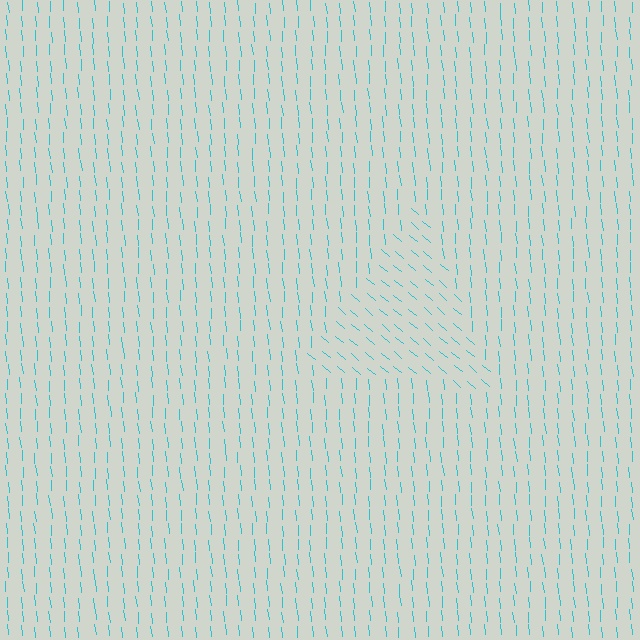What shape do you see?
I see a triangle.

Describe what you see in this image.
The image is filled with small cyan line segments. A triangle region in the image has lines oriented differently from the surrounding lines, creating a visible texture boundary.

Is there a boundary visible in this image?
Yes, there is a texture boundary formed by a change in line orientation.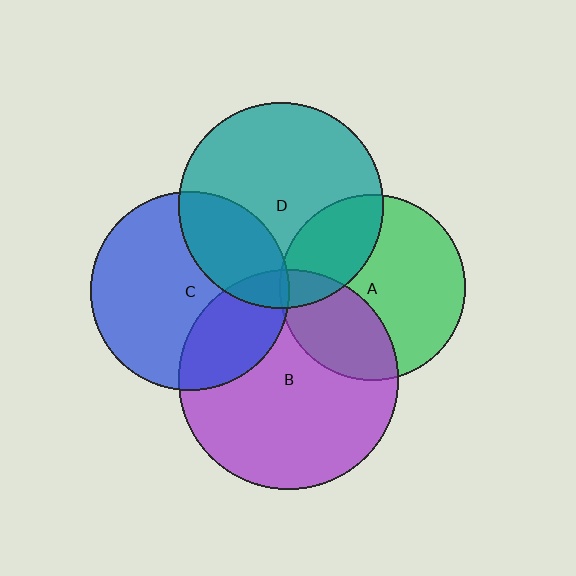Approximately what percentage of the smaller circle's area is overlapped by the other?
Approximately 30%.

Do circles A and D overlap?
Yes.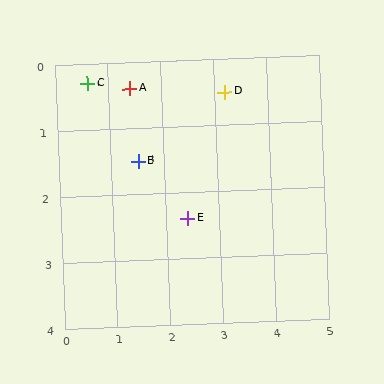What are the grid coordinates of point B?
Point B is at approximately (1.5, 1.5).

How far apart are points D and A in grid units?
Points D and A are about 1.8 grid units apart.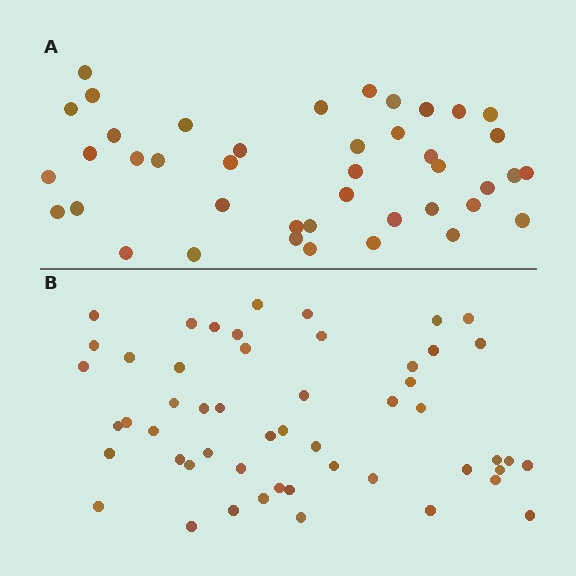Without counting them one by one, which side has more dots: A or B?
Region B (the bottom region) has more dots.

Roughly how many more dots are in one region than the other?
Region B has roughly 10 or so more dots than region A.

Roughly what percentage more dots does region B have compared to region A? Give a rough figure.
About 25% more.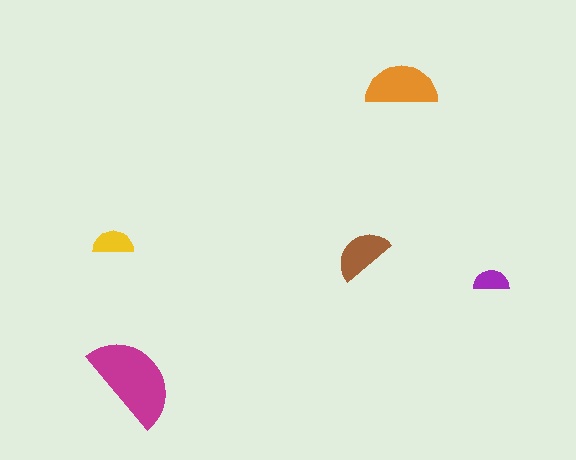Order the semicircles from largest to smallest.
the magenta one, the orange one, the brown one, the yellow one, the purple one.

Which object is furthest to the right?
The purple semicircle is rightmost.